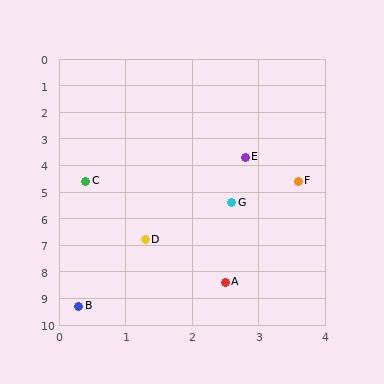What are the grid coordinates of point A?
Point A is at approximately (2.5, 8.4).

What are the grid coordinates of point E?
Point E is at approximately (2.8, 3.7).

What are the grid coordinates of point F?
Point F is at approximately (3.6, 4.6).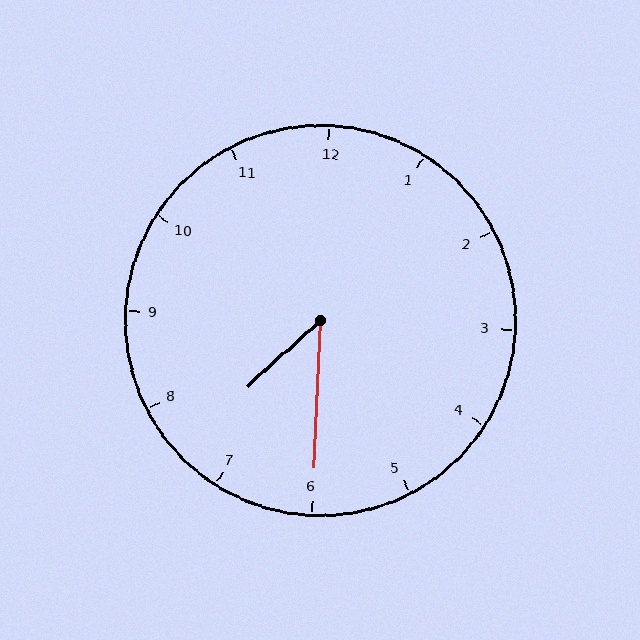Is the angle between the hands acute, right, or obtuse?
It is acute.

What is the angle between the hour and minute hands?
Approximately 45 degrees.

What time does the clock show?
7:30.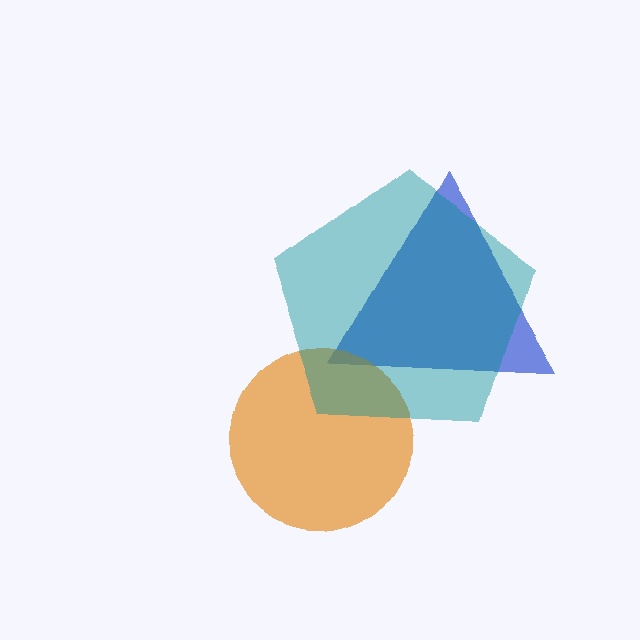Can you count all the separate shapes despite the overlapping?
Yes, there are 3 separate shapes.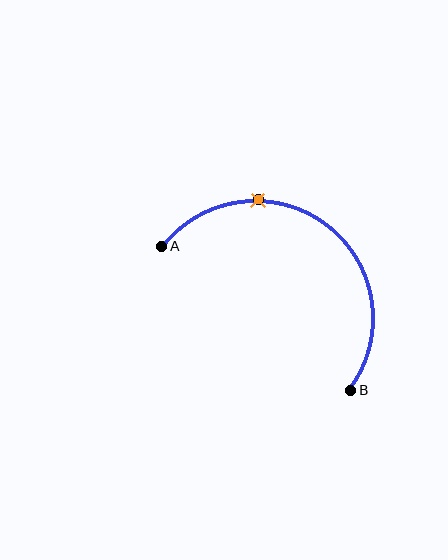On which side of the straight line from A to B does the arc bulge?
The arc bulges above and to the right of the straight line connecting A and B.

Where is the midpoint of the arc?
The arc midpoint is the point on the curve farthest from the straight line joining A and B. It sits above and to the right of that line.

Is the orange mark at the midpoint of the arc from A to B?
No. The orange mark lies on the arc but is closer to endpoint A. The arc midpoint would be at the point on the curve equidistant along the arc from both A and B.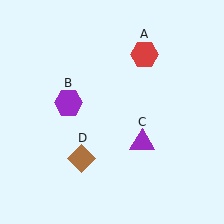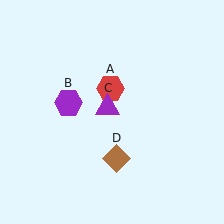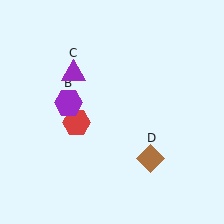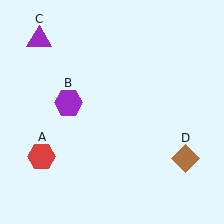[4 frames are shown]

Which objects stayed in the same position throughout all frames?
Purple hexagon (object B) remained stationary.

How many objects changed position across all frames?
3 objects changed position: red hexagon (object A), purple triangle (object C), brown diamond (object D).